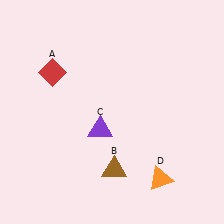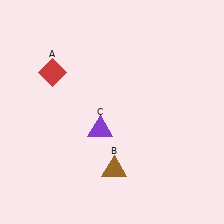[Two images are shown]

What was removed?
The orange triangle (D) was removed in Image 2.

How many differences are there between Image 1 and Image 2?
There is 1 difference between the two images.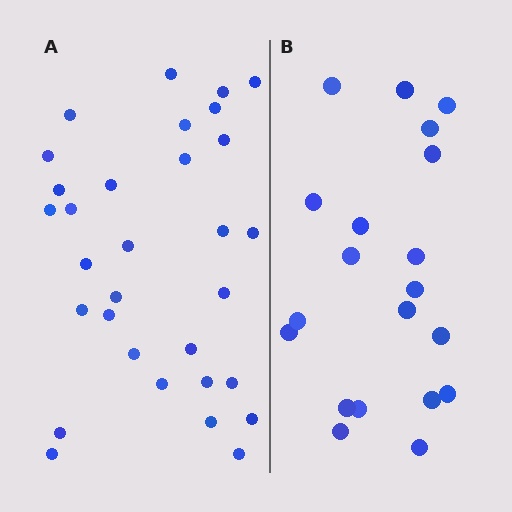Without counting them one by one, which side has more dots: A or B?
Region A (the left region) has more dots.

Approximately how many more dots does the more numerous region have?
Region A has roughly 12 or so more dots than region B.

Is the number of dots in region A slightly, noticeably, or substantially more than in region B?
Region A has substantially more. The ratio is roughly 1.6 to 1.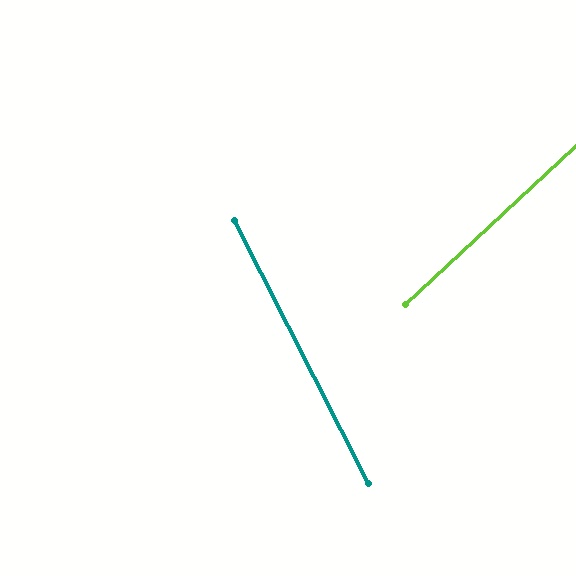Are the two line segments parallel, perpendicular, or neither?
Neither parallel nor perpendicular — they differ by about 74°.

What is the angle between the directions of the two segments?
Approximately 74 degrees.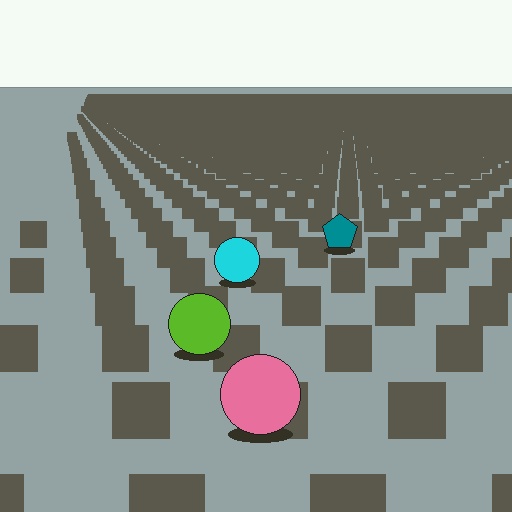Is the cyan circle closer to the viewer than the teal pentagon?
Yes. The cyan circle is closer — you can tell from the texture gradient: the ground texture is coarser near it.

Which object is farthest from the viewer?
The teal pentagon is farthest from the viewer. It appears smaller and the ground texture around it is denser.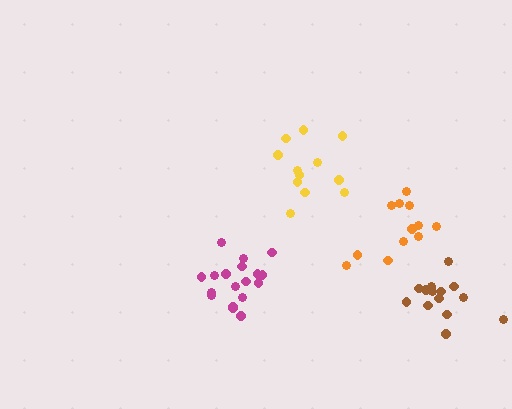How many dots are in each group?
Group 1: 14 dots, Group 2: 18 dots, Group 3: 12 dots, Group 4: 12 dots (56 total).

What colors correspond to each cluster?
The clusters are colored: brown, magenta, yellow, orange.